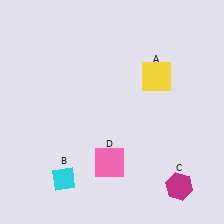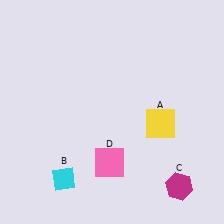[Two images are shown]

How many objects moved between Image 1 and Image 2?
1 object moved between the two images.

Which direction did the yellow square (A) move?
The yellow square (A) moved down.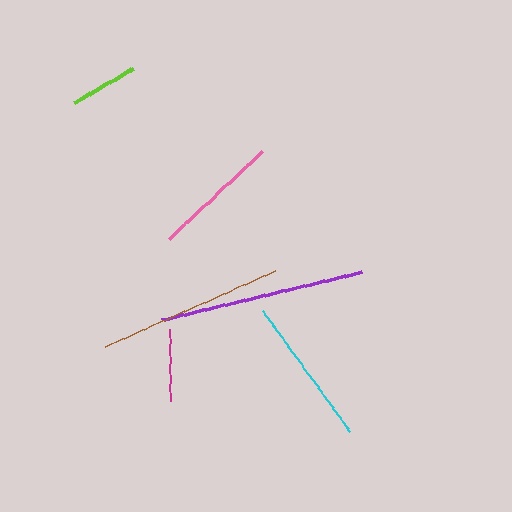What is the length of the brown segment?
The brown segment is approximately 186 pixels long.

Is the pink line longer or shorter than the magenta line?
The pink line is longer than the magenta line.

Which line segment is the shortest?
The lime line is the shortest at approximately 68 pixels.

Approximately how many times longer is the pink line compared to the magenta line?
The pink line is approximately 1.8 times the length of the magenta line.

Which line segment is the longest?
The purple line is the longest at approximately 206 pixels.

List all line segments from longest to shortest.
From longest to shortest: purple, brown, cyan, pink, magenta, lime.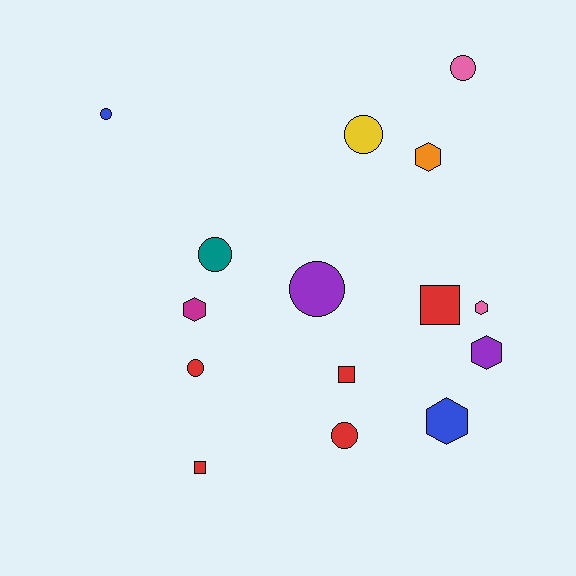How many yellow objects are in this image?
There is 1 yellow object.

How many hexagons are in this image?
There are 5 hexagons.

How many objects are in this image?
There are 15 objects.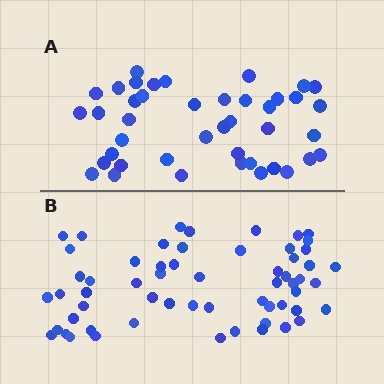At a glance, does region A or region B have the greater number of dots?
Region B (the bottom region) has more dots.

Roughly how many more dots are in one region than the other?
Region B has approximately 15 more dots than region A.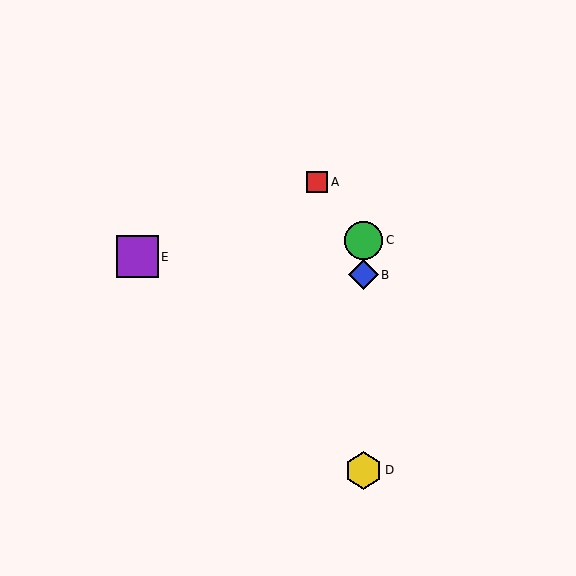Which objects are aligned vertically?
Objects B, C, D are aligned vertically.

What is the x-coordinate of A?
Object A is at x≈317.